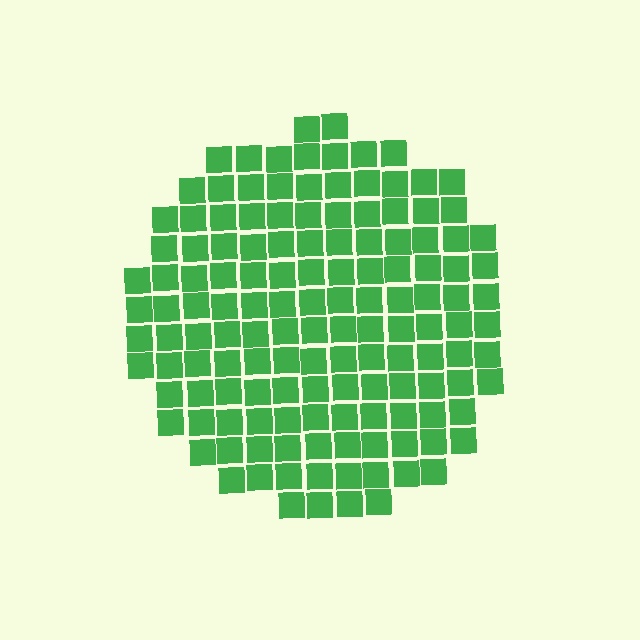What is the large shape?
The large shape is a circle.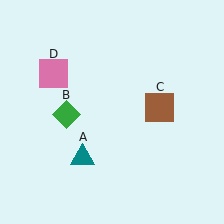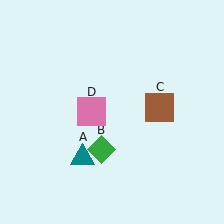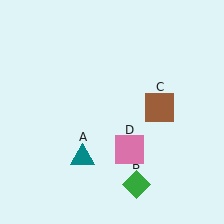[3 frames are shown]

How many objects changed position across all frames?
2 objects changed position: green diamond (object B), pink square (object D).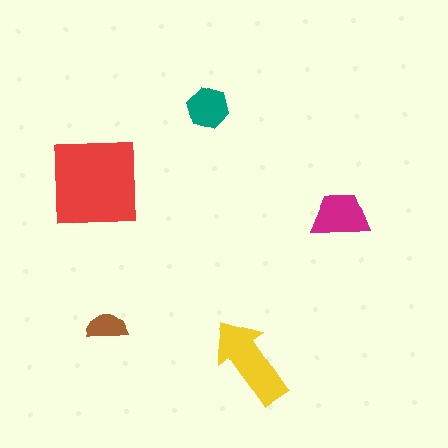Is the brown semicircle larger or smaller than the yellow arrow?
Smaller.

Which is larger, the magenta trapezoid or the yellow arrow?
The yellow arrow.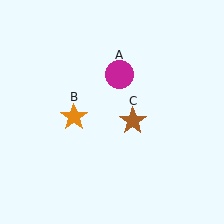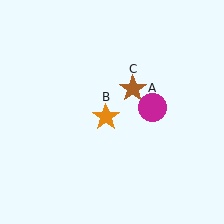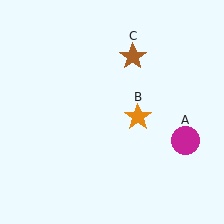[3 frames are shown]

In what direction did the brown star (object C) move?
The brown star (object C) moved up.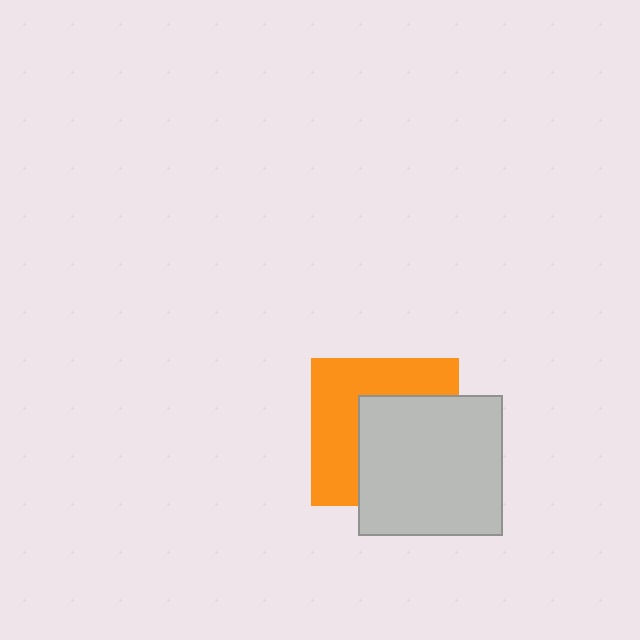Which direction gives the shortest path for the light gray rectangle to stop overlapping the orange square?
Moving toward the lower-right gives the shortest separation.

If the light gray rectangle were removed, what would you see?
You would see the complete orange square.